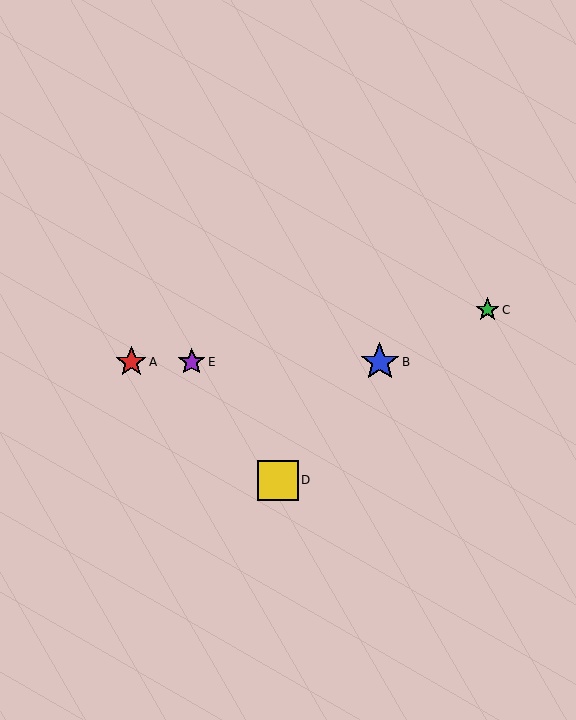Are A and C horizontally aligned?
No, A is at y≈362 and C is at y≈310.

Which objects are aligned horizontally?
Objects A, B, E are aligned horizontally.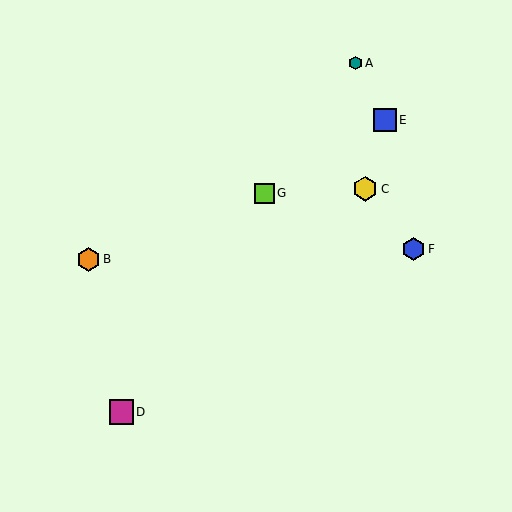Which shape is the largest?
The yellow hexagon (labeled C) is the largest.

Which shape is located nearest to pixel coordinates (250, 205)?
The lime square (labeled G) at (264, 193) is nearest to that location.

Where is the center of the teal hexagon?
The center of the teal hexagon is at (355, 63).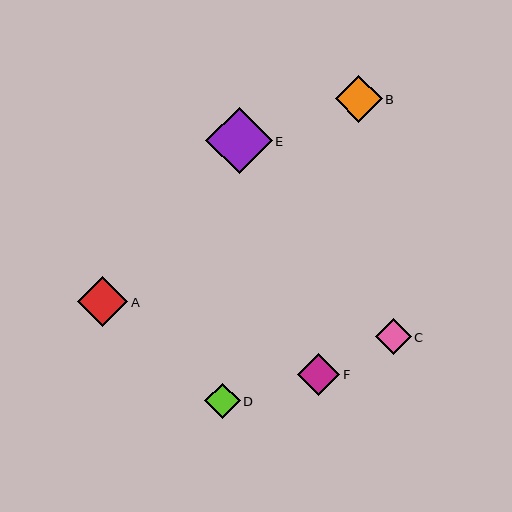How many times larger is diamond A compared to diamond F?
Diamond A is approximately 1.2 times the size of diamond F.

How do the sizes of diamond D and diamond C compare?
Diamond D and diamond C are approximately the same size.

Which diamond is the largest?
Diamond E is the largest with a size of approximately 67 pixels.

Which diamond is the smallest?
Diamond C is the smallest with a size of approximately 36 pixels.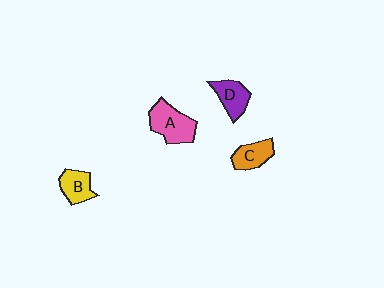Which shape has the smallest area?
Shape B (yellow).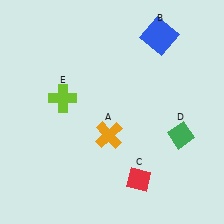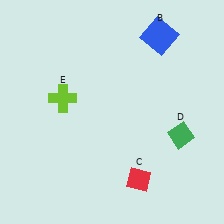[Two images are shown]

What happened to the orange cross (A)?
The orange cross (A) was removed in Image 2. It was in the bottom-left area of Image 1.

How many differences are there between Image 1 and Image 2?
There is 1 difference between the two images.